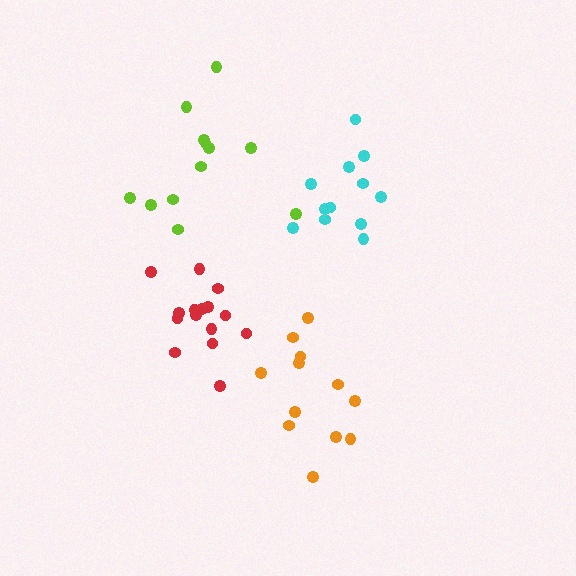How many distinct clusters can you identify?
There are 4 distinct clusters.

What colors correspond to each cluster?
The clusters are colored: cyan, red, lime, orange.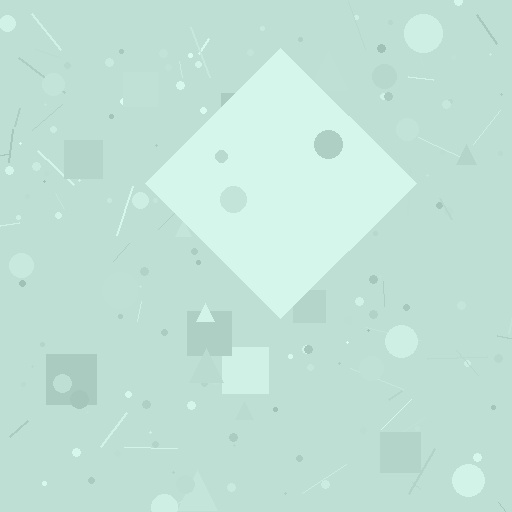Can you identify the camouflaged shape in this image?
The camouflaged shape is a diamond.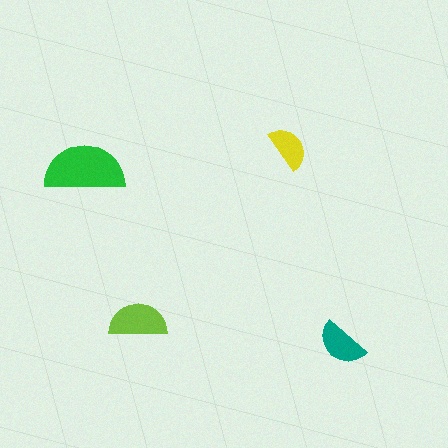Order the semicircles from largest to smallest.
the green one, the lime one, the teal one, the yellow one.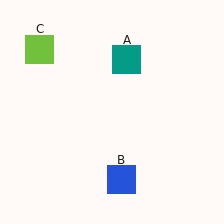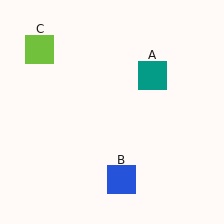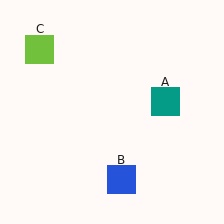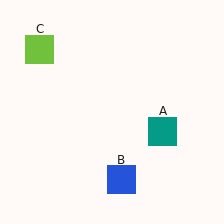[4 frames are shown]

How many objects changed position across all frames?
1 object changed position: teal square (object A).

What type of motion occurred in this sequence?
The teal square (object A) rotated clockwise around the center of the scene.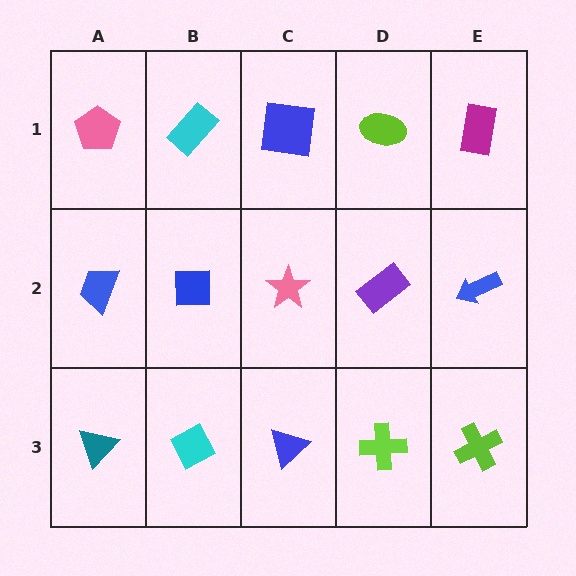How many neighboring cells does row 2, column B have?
4.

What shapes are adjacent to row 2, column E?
A magenta rectangle (row 1, column E), a lime cross (row 3, column E), a purple rectangle (row 2, column D).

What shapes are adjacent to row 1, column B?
A blue square (row 2, column B), a pink pentagon (row 1, column A), a blue square (row 1, column C).